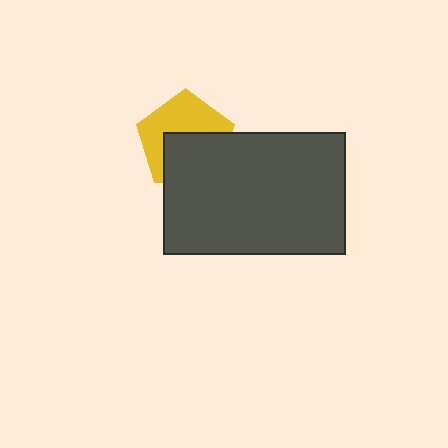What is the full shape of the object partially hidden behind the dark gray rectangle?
The partially hidden object is a yellow pentagon.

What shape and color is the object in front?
The object in front is a dark gray rectangle.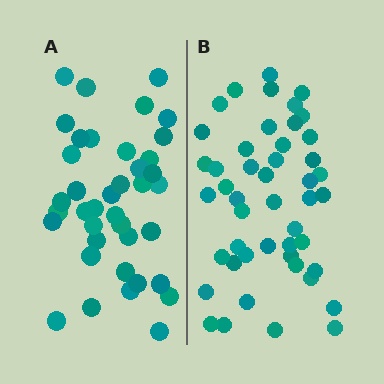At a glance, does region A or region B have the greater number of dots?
Region B (the right region) has more dots.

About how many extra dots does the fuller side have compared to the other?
Region B has roughly 8 or so more dots than region A.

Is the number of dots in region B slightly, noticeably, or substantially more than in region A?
Region B has only slightly more — the two regions are fairly close. The ratio is roughly 1.2 to 1.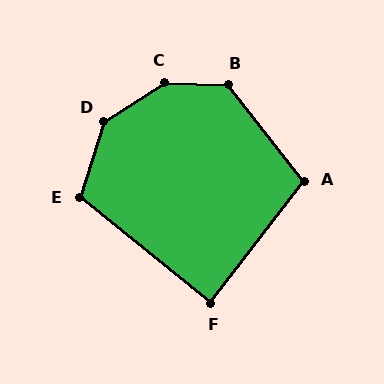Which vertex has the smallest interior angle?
F, at approximately 89 degrees.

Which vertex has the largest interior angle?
C, at approximately 145 degrees.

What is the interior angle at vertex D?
Approximately 141 degrees (obtuse).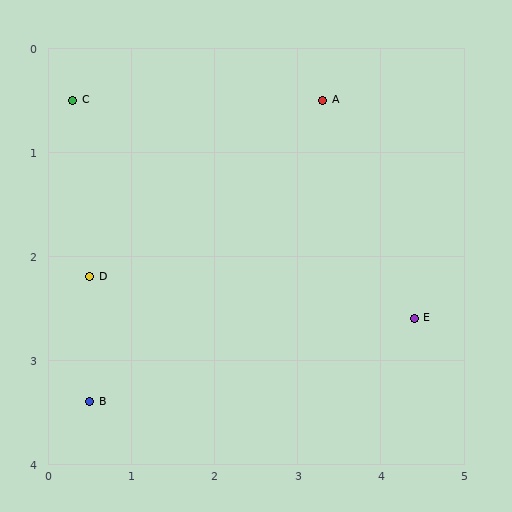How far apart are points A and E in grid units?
Points A and E are about 2.4 grid units apart.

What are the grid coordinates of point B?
Point B is at approximately (0.5, 3.4).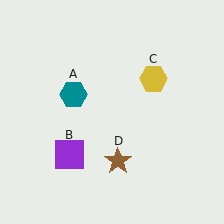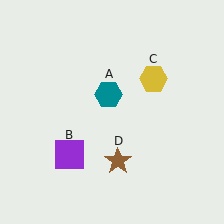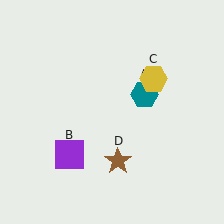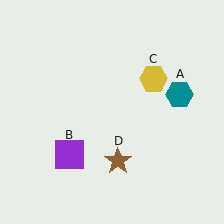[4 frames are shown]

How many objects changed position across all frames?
1 object changed position: teal hexagon (object A).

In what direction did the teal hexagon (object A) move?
The teal hexagon (object A) moved right.